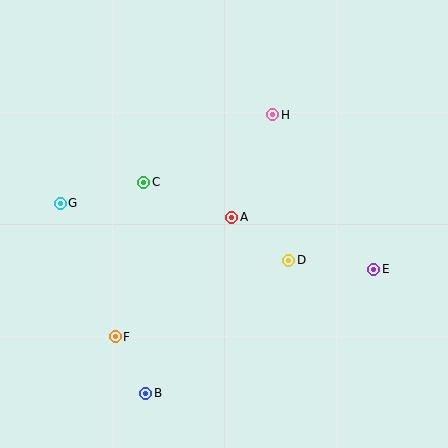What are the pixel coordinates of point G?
Point G is at (60, 203).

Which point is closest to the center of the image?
Point A at (232, 217) is closest to the center.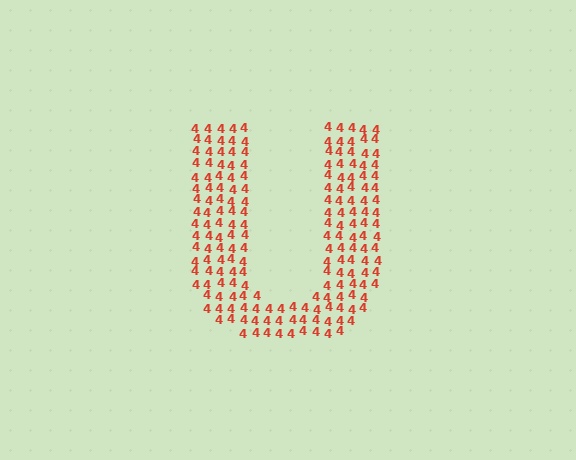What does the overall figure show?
The overall figure shows the letter U.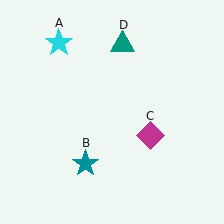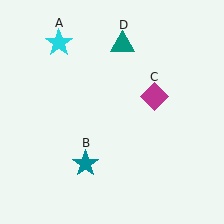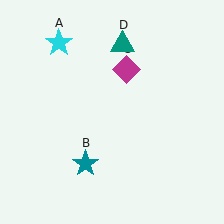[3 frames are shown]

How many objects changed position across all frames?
1 object changed position: magenta diamond (object C).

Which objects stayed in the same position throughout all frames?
Cyan star (object A) and teal star (object B) and teal triangle (object D) remained stationary.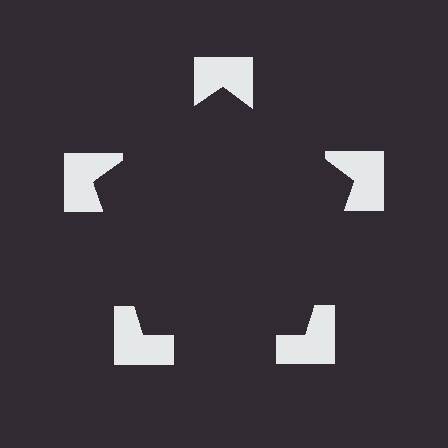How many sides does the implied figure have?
5 sides.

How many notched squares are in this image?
There are 5 — one at each vertex of the illusory pentagon.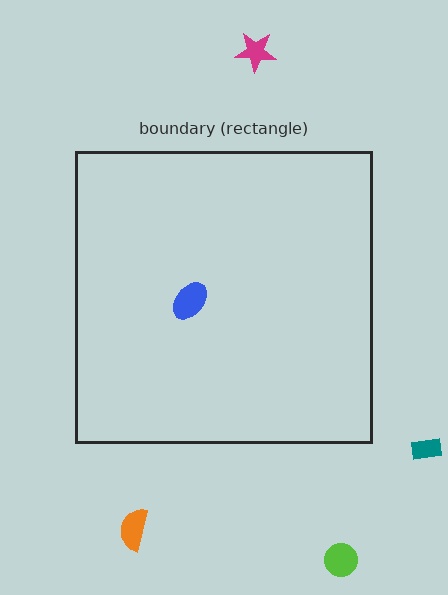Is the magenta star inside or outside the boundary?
Outside.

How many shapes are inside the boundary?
1 inside, 4 outside.